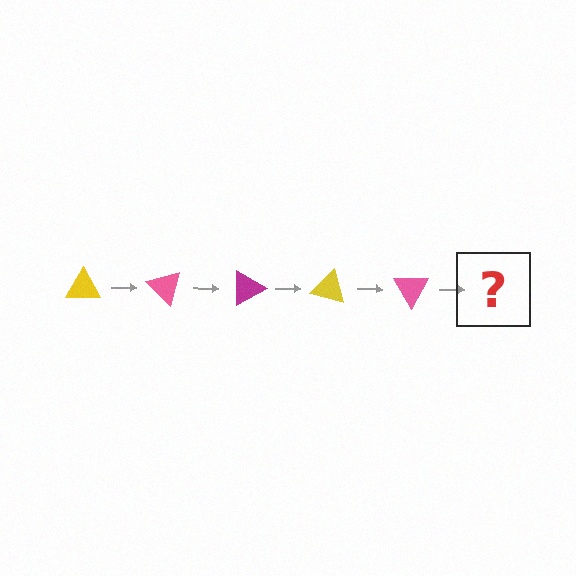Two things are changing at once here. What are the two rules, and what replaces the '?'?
The two rules are that it rotates 45 degrees each step and the color cycles through yellow, pink, and magenta. The '?' should be a magenta triangle, rotated 225 degrees from the start.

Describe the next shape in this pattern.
It should be a magenta triangle, rotated 225 degrees from the start.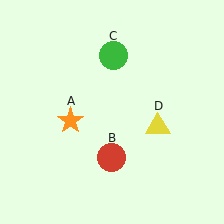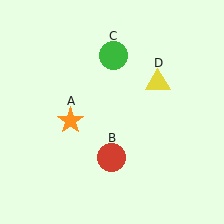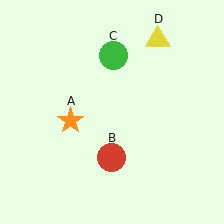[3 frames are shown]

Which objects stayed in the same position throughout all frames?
Orange star (object A) and red circle (object B) and green circle (object C) remained stationary.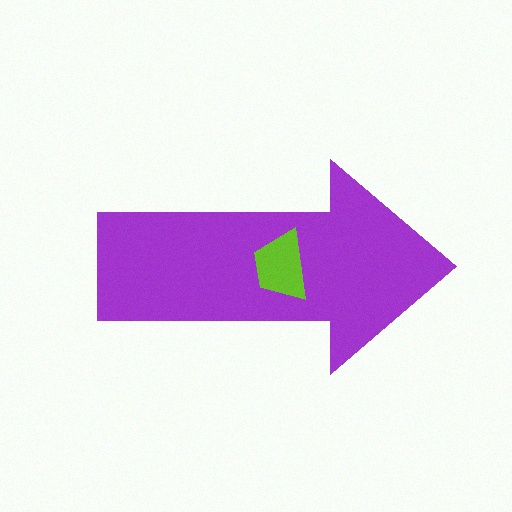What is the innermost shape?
The lime trapezoid.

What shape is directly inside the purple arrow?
The lime trapezoid.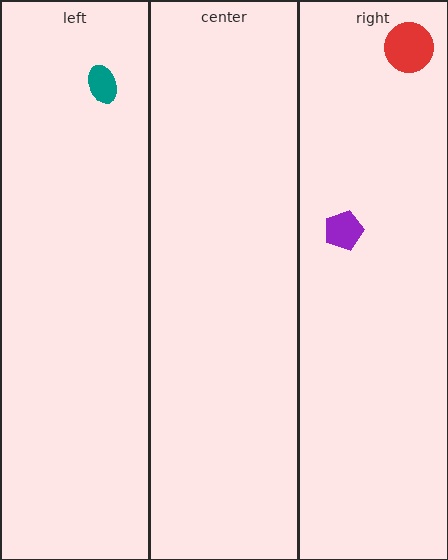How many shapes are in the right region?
2.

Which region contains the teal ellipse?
The left region.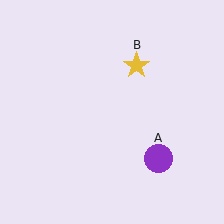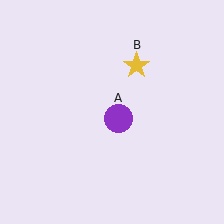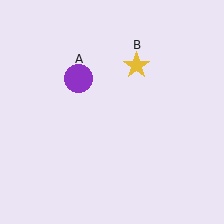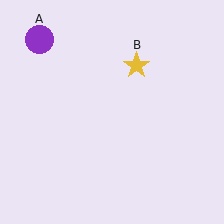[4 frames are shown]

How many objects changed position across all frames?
1 object changed position: purple circle (object A).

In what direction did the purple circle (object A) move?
The purple circle (object A) moved up and to the left.